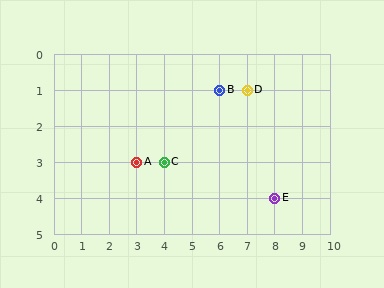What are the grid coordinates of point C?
Point C is at grid coordinates (4, 3).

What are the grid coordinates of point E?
Point E is at grid coordinates (8, 4).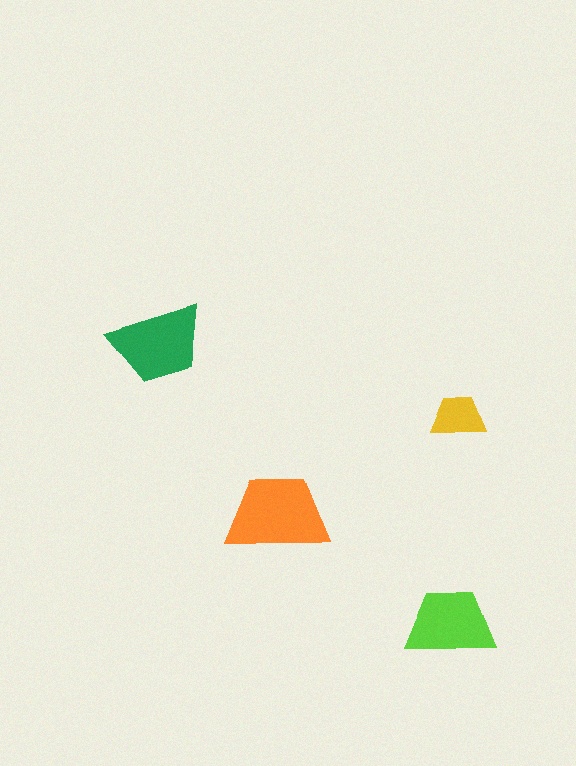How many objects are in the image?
There are 4 objects in the image.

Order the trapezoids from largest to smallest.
the orange one, the green one, the lime one, the yellow one.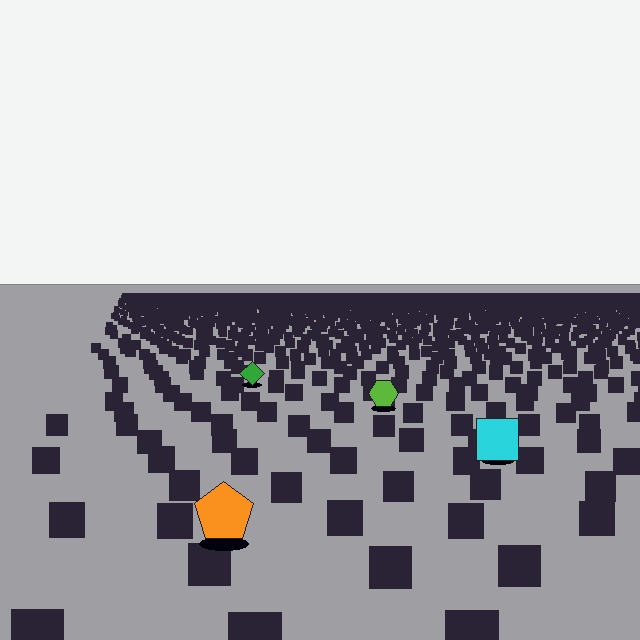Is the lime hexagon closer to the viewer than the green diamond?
Yes. The lime hexagon is closer — you can tell from the texture gradient: the ground texture is coarser near it.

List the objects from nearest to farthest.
From nearest to farthest: the orange pentagon, the cyan square, the lime hexagon, the green diamond.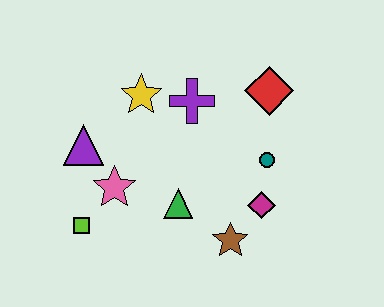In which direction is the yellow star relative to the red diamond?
The yellow star is to the left of the red diamond.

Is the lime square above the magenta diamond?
No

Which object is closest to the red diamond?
The teal circle is closest to the red diamond.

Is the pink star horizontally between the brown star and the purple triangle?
Yes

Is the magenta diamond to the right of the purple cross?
Yes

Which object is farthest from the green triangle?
The red diamond is farthest from the green triangle.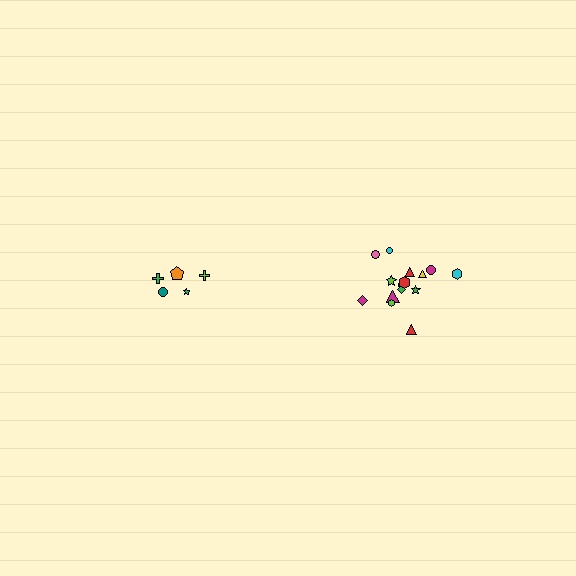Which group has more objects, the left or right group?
The right group.